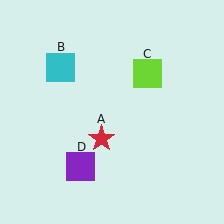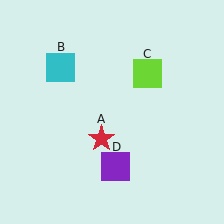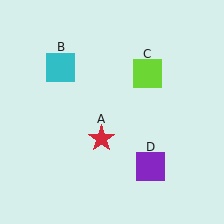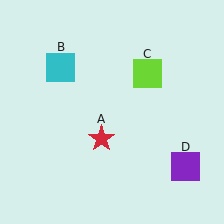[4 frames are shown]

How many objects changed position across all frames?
1 object changed position: purple square (object D).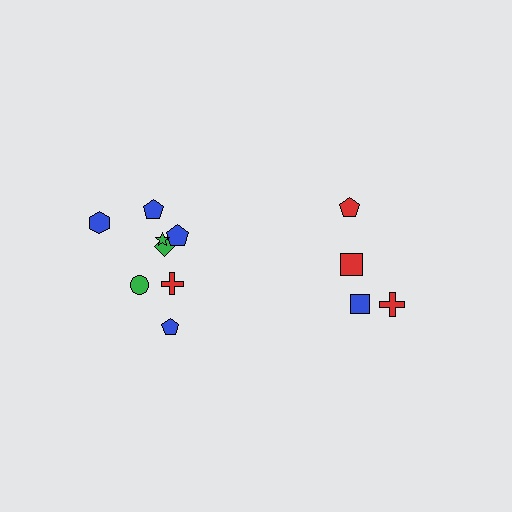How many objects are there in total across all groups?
There are 12 objects.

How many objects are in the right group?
There are 4 objects.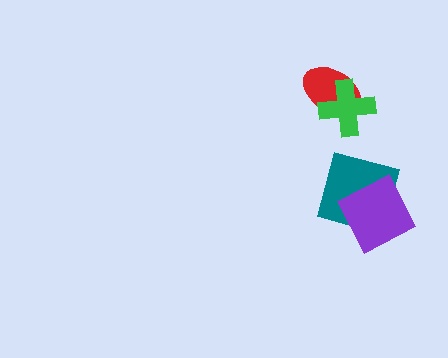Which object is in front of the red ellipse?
The green cross is in front of the red ellipse.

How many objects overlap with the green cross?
1 object overlaps with the green cross.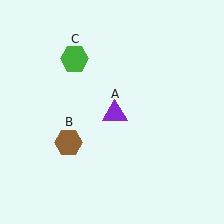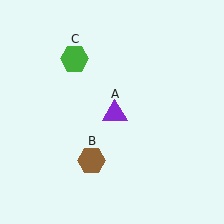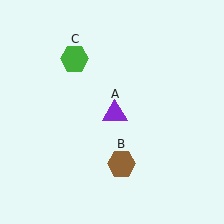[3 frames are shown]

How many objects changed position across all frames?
1 object changed position: brown hexagon (object B).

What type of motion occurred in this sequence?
The brown hexagon (object B) rotated counterclockwise around the center of the scene.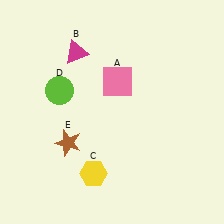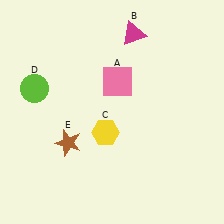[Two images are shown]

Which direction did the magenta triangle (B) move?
The magenta triangle (B) moved right.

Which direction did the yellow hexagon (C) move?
The yellow hexagon (C) moved up.